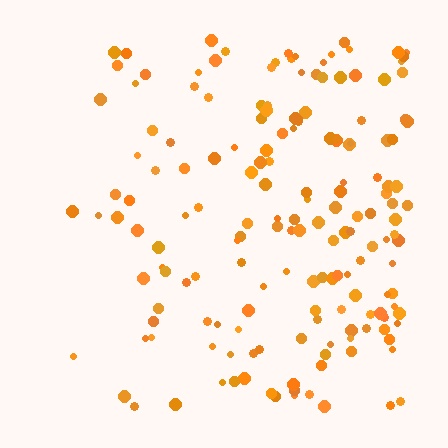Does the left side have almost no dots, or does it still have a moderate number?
Still a moderate number, just noticeably fewer than the right.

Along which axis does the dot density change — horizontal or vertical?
Horizontal.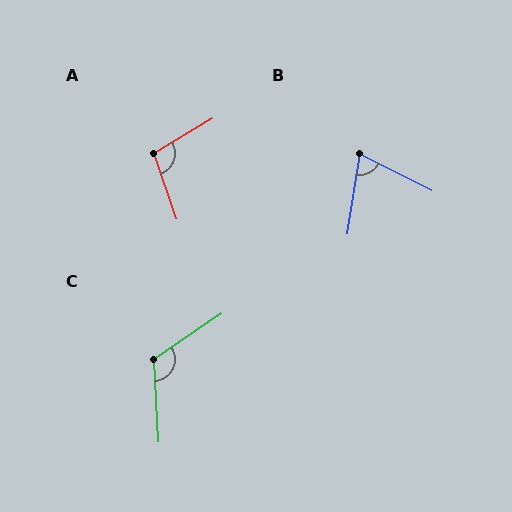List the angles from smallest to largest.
B (73°), A (102°), C (121°).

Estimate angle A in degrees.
Approximately 102 degrees.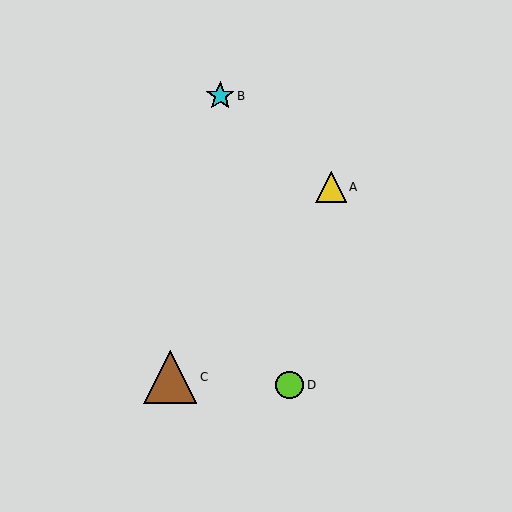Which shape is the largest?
The brown triangle (labeled C) is the largest.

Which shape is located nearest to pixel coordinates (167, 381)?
The brown triangle (labeled C) at (170, 377) is nearest to that location.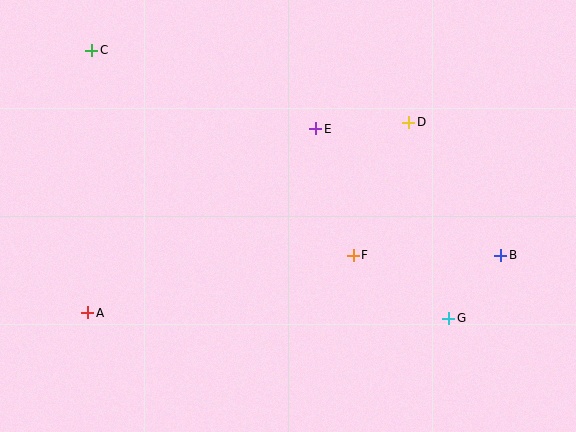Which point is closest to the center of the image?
Point F at (353, 255) is closest to the center.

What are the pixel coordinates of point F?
Point F is at (353, 255).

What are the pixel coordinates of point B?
Point B is at (501, 255).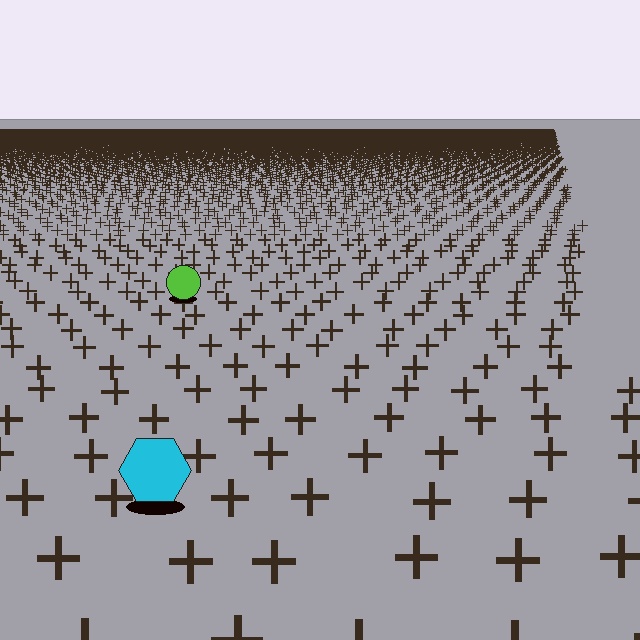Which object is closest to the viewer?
The cyan hexagon is closest. The texture marks near it are larger and more spread out.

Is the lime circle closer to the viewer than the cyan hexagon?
No. The cyan hexagon is closer — you can tell from the texture gradient: the ground texture is coarser near it.